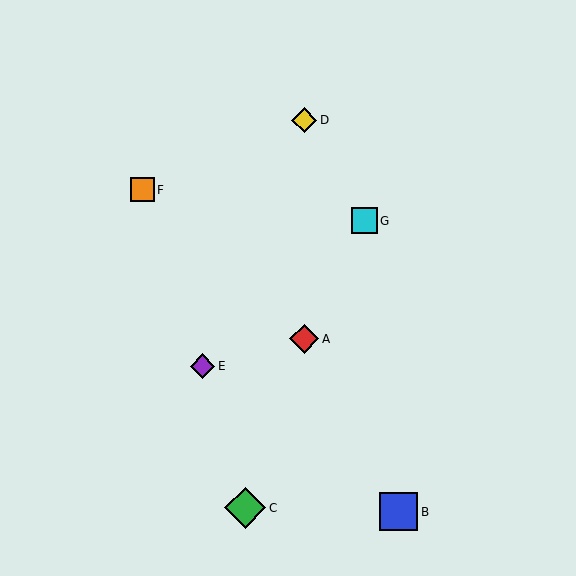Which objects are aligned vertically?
Objects A, D are aligned vertically.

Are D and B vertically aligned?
No, D is at x≈304 and B is at x≈399.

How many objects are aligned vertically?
2 objects (A, D) are aligned vertically.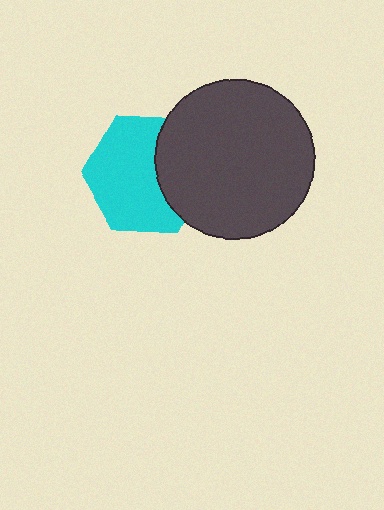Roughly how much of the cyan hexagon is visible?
Most of it is visible (roughly 66%).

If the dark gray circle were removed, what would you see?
You would see the complete cyan hexagon.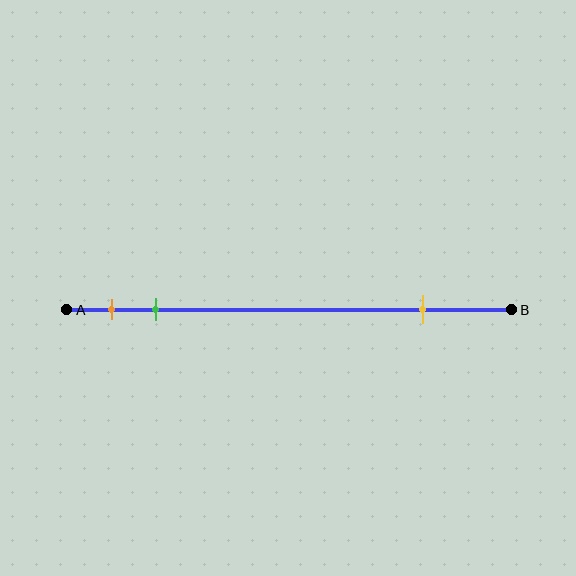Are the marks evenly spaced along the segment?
No, the marks are not evenly spaced.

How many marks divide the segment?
There are 3 marks dividing the segment.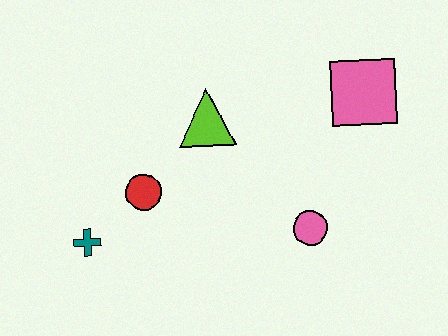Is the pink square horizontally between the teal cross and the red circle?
No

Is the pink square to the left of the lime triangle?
No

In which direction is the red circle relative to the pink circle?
The red circle is to the left of the pink circle.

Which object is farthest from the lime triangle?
The teal cross is farthest from the lime triangle.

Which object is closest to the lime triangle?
The red circle is closest to the lime triangle.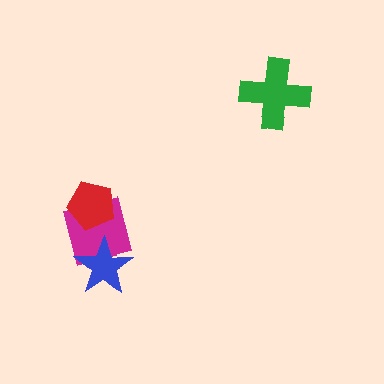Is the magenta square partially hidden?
Yes, it is partially covered by another shape.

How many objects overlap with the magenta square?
2 objects overlap with the magenta square.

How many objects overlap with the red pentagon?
1 object overlaps with the red pentagon.